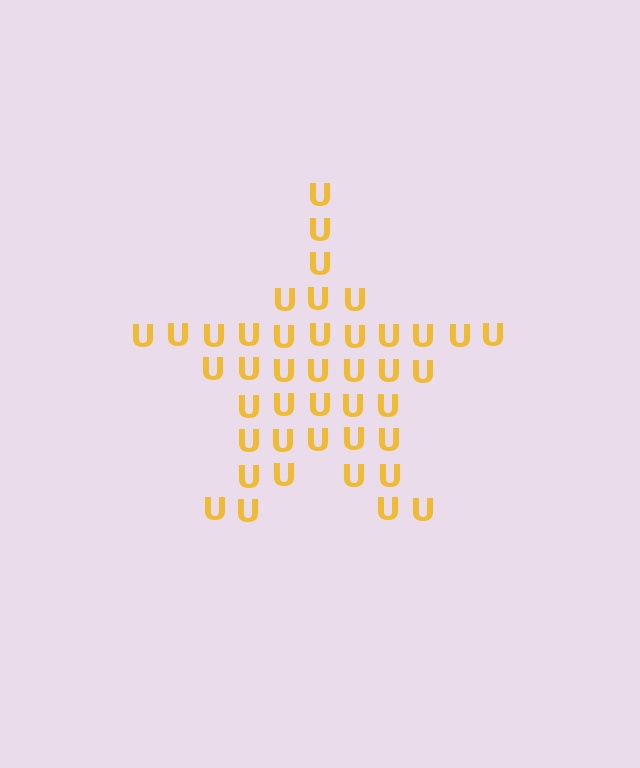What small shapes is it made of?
It is made of small letter U's.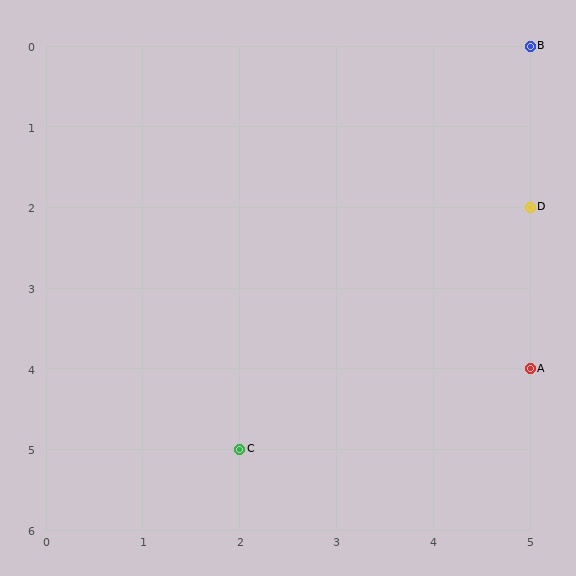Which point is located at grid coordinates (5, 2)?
Point D is at (5, 2).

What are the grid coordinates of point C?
Point C is at grid coordinates (2, 5).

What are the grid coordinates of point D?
Point D is at grid coordinates (5, 2).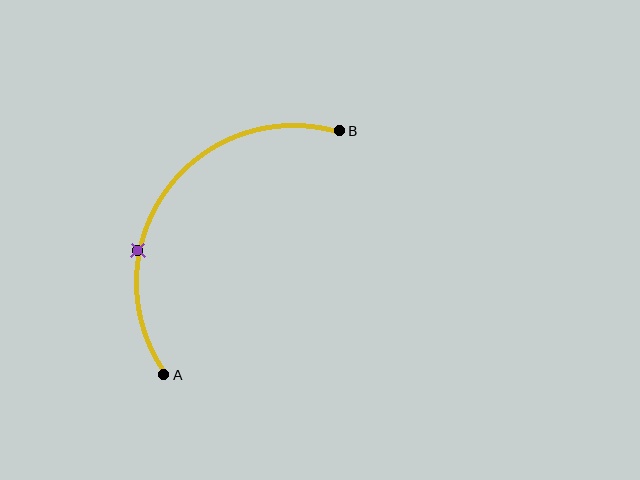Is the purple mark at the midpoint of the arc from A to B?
No. The purple mark lies on the arc but is closer to endpoint A. The arc midpoint would be at the point on the curve equidistant along the arc from both A and B.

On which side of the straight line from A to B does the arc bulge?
The arc bulges above and to the left of the straight line connecting A and B.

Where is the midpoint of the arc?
The arc midpoint is the point on the curve farthest from the straight line joining A and B. It sits above and to the left of that line.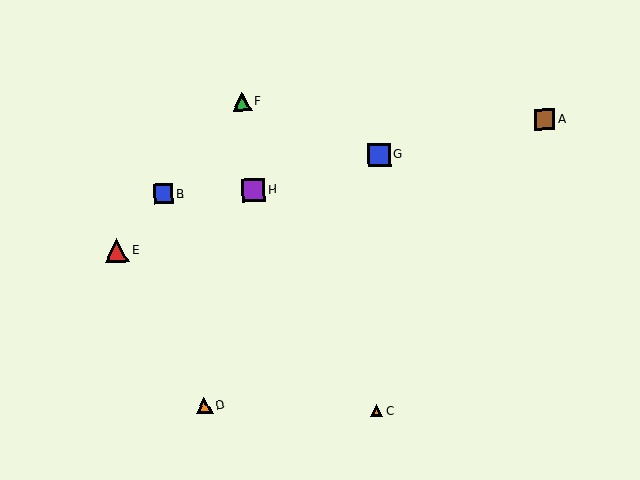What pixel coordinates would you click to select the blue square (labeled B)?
Click at (163, 194) to select the blue square B.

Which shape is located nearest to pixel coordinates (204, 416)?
The orange triangle (labeled D) at (204, 405) is nearest to that location.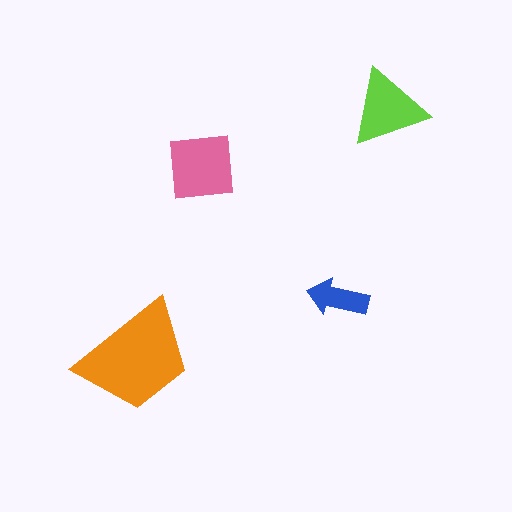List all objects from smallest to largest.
The blue arrow, the lime triangle, the pink square, the orange trapezoid.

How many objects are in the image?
There are 4 objects in the image.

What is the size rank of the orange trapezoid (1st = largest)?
1st.